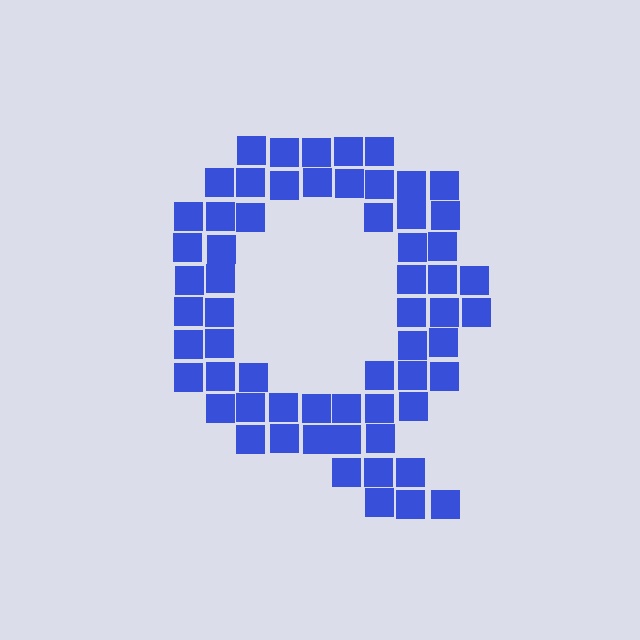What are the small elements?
The small elements are squares.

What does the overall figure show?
The overall figure shows the letter Q.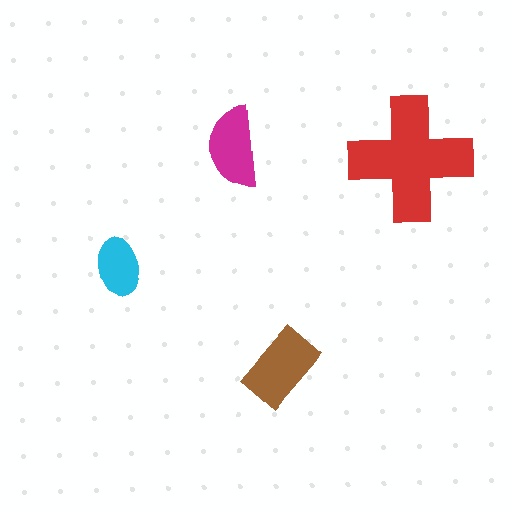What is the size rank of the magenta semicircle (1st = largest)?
3rd.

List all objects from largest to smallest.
The red cross, the brown rectangle, the magenta semicircle, the cyan ellipse.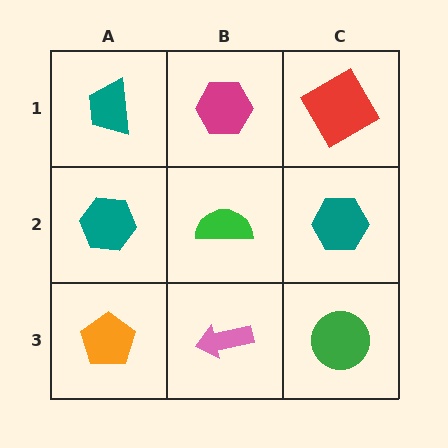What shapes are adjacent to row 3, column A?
A teal hexagon (row 2, column A), a pink arrow (row 3, column B).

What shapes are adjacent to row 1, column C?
A teal hexagon (row 2, column C), a magenta hexagon (row 1, column B).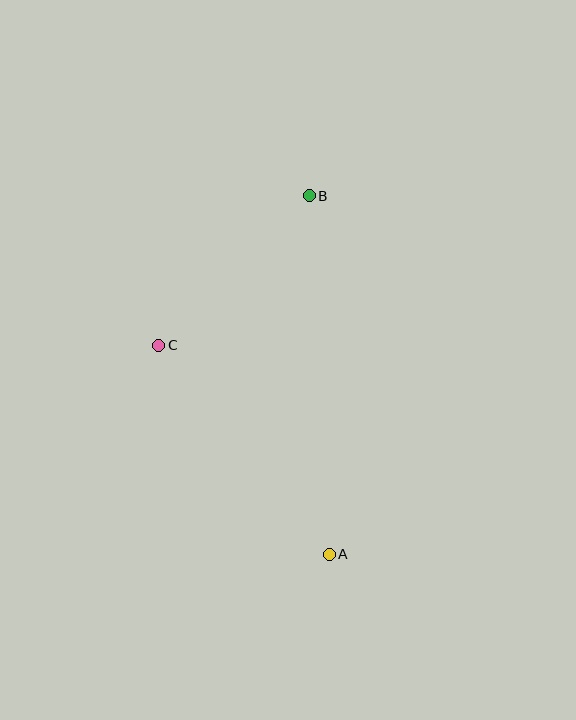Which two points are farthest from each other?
Points A and B are farthest from each other.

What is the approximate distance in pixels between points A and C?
The distance between A and C is approximately 270 pixels.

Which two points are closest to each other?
Points B and C are closest to each other.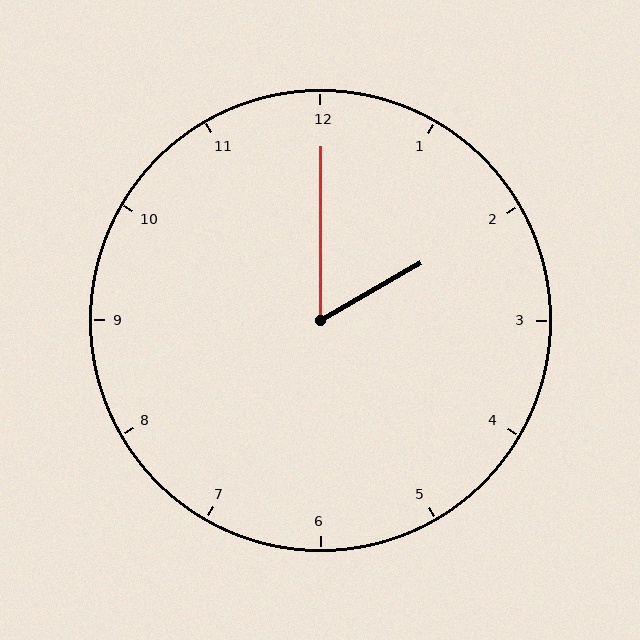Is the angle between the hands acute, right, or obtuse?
It is acute.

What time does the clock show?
2:00.